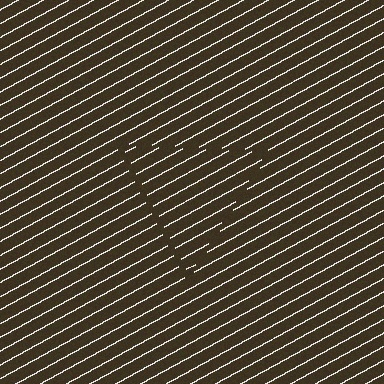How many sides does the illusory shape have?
3 sides — the line-ends trace a triangle.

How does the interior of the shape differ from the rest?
The interior of the shape contains the same grating, shifted by half a period — the contour is defined by the phase discontinuity where line-ends from the inner and outer gratings abut.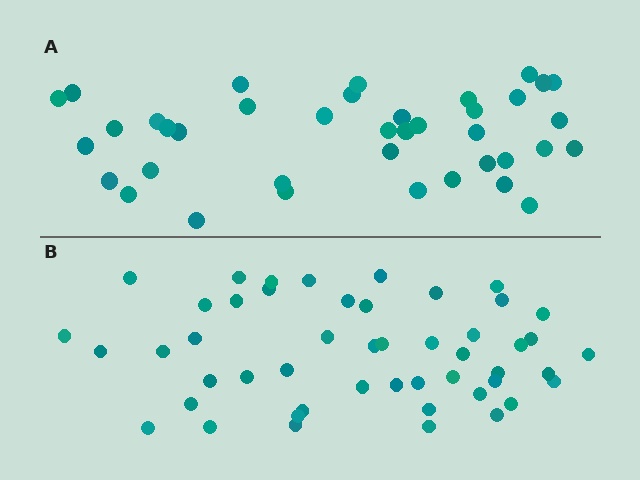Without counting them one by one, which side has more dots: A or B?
Region B (the bottom region) has more dots.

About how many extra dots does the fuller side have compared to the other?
Region B has roughly 10 or so more dots than region A.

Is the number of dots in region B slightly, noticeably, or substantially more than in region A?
Region B has noticeably more, but not dramatically so. The ratio is roughly 1.3 to 1.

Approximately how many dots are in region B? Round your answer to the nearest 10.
About 50 dots. (The exact count is 49, which rounds to 50.)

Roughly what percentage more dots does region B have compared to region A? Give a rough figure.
About 25% more.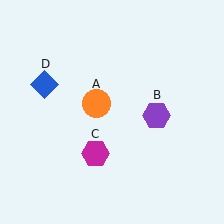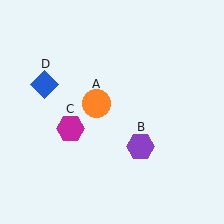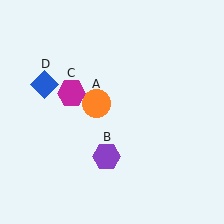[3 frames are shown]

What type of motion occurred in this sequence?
The purple hexagon (object B), magenta hexagon (object C) rotated clockwise around the center of the scene.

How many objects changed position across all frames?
2 objects changed position: purple hexagon (object B), magenta hexagon (object C).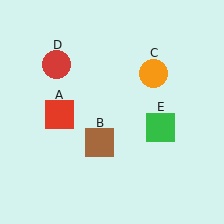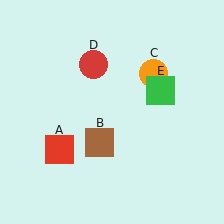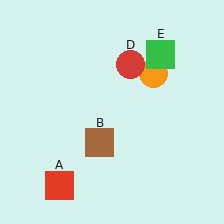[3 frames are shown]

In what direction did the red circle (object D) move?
The red circle (object D) moved right.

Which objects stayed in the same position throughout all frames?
Brown square (object B) and orange circle (object C) remained stationary.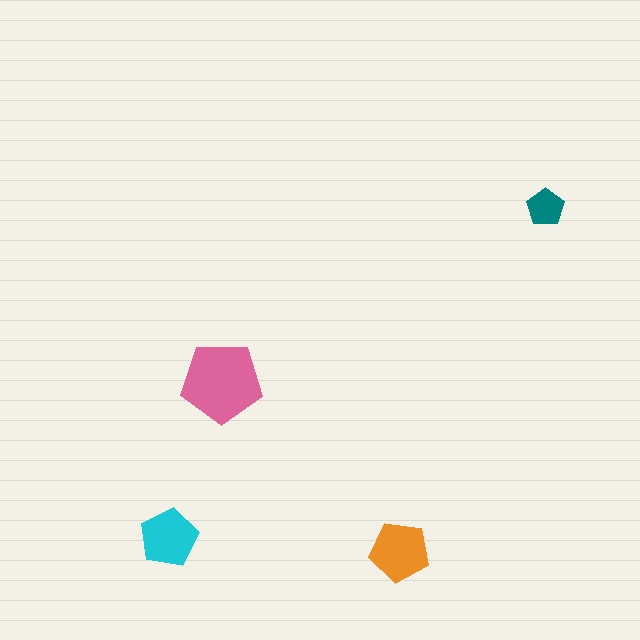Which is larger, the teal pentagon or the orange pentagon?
The orange one.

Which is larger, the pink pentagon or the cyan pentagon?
The pink one.